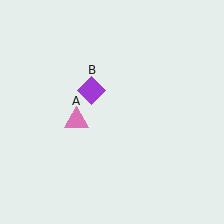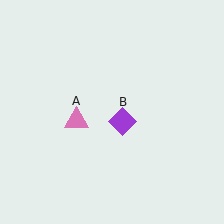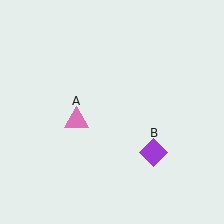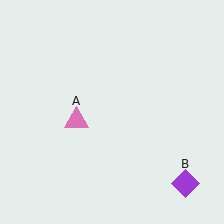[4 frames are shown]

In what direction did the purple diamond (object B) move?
The purple diamond (object B) moved down and to the right.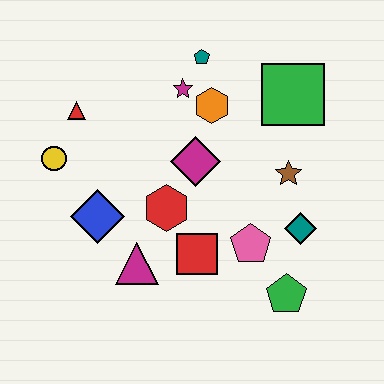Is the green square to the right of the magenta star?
Yes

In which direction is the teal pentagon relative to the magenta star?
The teal pentagon is above the magenta star.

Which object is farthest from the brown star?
The yellow circle is farthest from the brown star.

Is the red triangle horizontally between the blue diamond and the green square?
No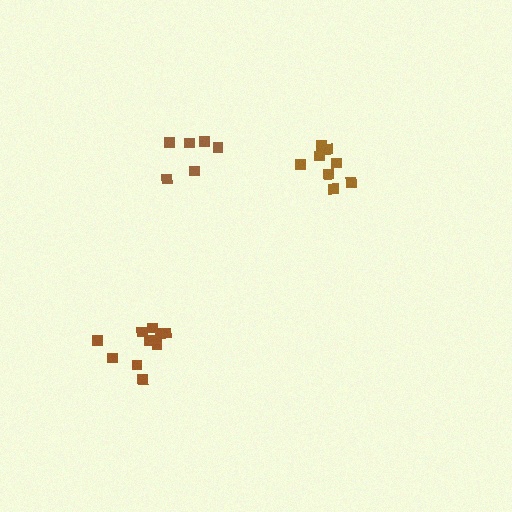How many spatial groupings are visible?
There are 3 spatial groupings.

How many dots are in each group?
Group 1: 10 dots, Group 2: 8 dots, Group 3: 6 dots (24 total).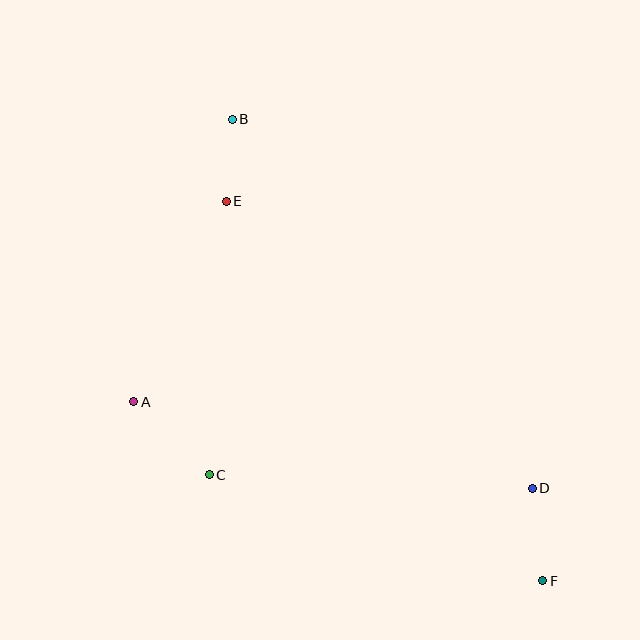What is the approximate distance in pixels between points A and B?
The distance between A and B is approximately 299 pixels.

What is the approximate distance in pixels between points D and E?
The distance between D and E is approximately 420 pixels.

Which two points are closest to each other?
Points B and E are closest to each other.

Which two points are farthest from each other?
Points B and F are farthest from each other.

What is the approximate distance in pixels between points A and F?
The distance between A and F is approximately 446 pixels.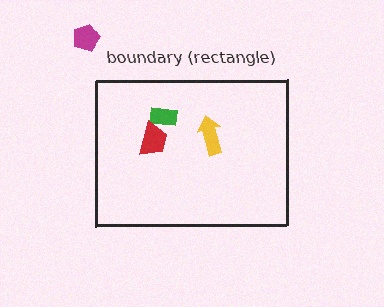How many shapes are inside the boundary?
3 inside, 1 outside.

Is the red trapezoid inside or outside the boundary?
Inside.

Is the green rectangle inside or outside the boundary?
Inside.